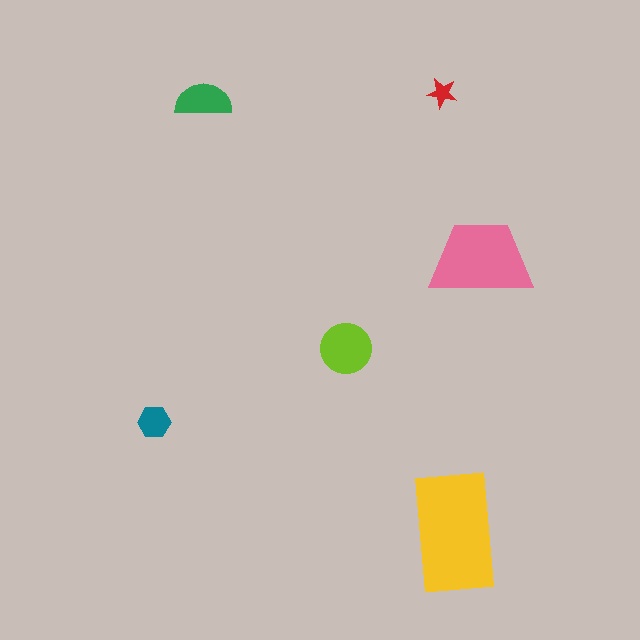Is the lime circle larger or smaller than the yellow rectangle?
Smaller.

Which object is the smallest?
The red star.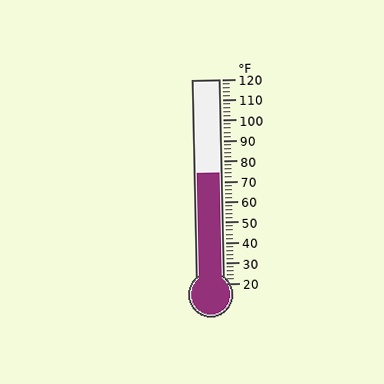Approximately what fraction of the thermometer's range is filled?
The thermometer is filled to approximately 55% of its range.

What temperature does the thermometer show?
The thermometer shows approximately 74°F.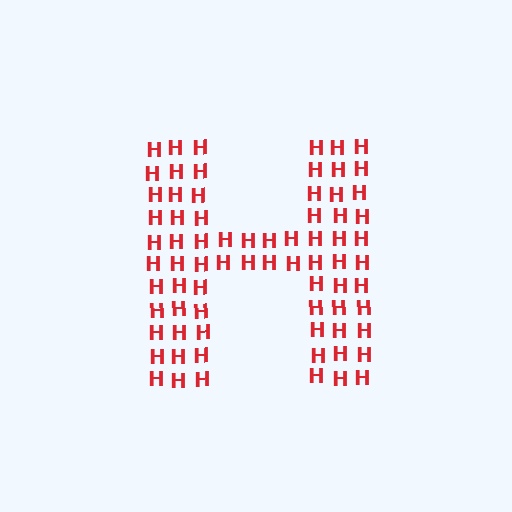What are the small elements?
The small elements are letter H's.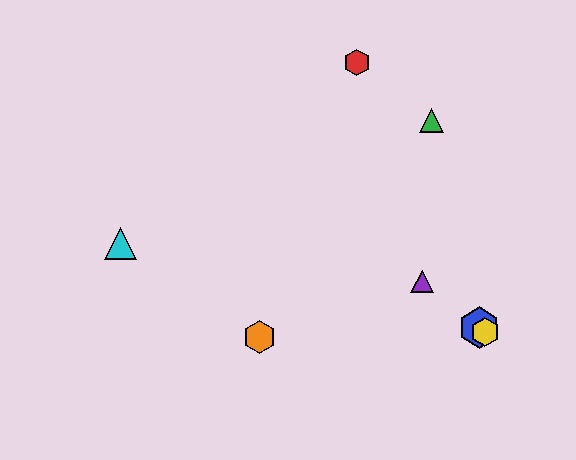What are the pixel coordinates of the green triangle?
The green triangle is at (432, 120).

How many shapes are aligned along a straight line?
3 shapes (the blue hexagon, the yellow hexagon, the purple triangle) are aligned along a straight line.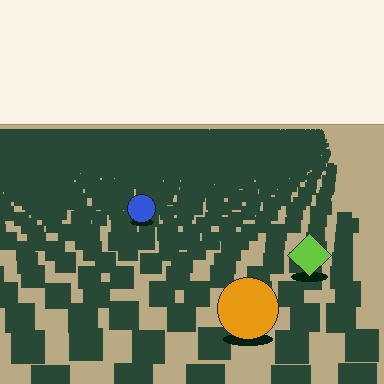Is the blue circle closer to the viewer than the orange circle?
No. The orange circle is closer — you can tell from the texture gradient: the ground texture is coarser near it.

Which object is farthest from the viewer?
The blue circle is farthest from the viewer. It appears smaller and the ground texture around it is denser.